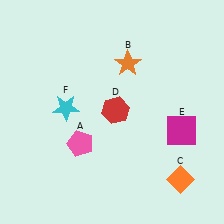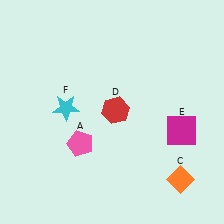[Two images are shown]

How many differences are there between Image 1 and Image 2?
There is 1 difference between the two images.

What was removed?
The orange star (B) was removed in Image 2.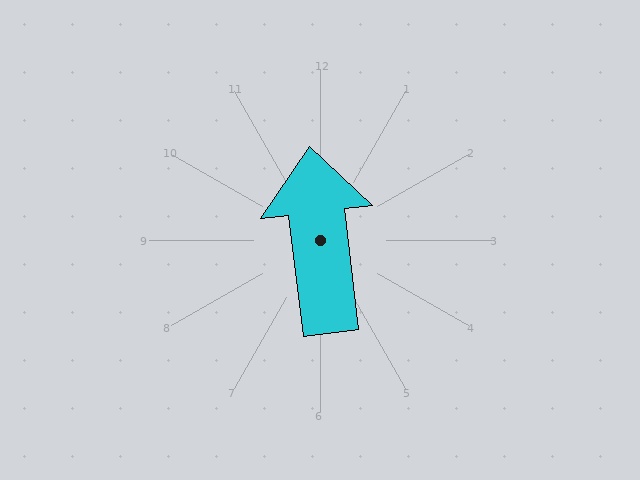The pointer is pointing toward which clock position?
Roughly 12 o'clock.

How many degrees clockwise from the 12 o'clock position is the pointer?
Approximately 353 degrees.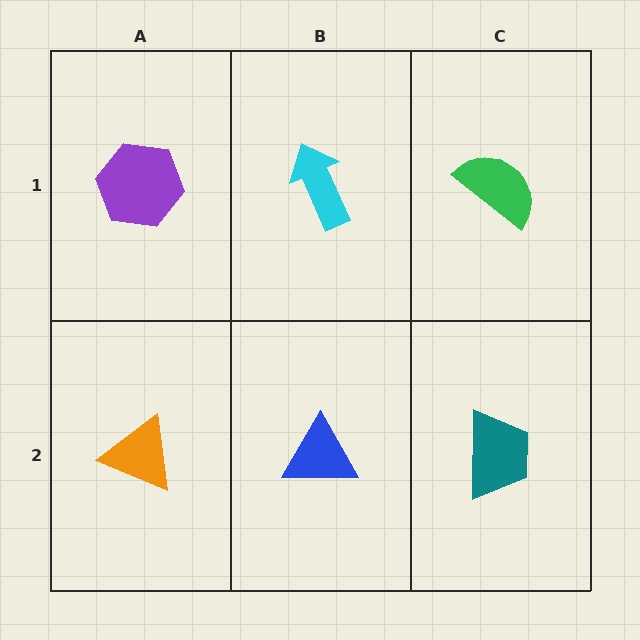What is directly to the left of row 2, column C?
A blue triangle.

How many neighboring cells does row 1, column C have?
2.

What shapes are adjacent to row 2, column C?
A green semicircle (row 1, column C), a blue triangle (row 2, column B).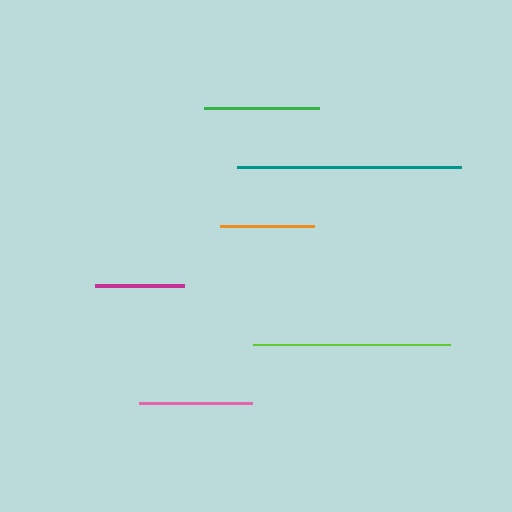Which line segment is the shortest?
The magenta line is the shortest at approximately 89 pixels.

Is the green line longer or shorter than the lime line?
The lime line is longer than the green line.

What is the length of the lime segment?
The lime segment is approximately 197 pixels long.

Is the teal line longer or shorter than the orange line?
The teal line is longer than the orange line.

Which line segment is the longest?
The teal line is the longest at approximately 224 pixels.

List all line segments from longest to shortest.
From longest to shortest: teal, lime, green, pink, orange, magenta.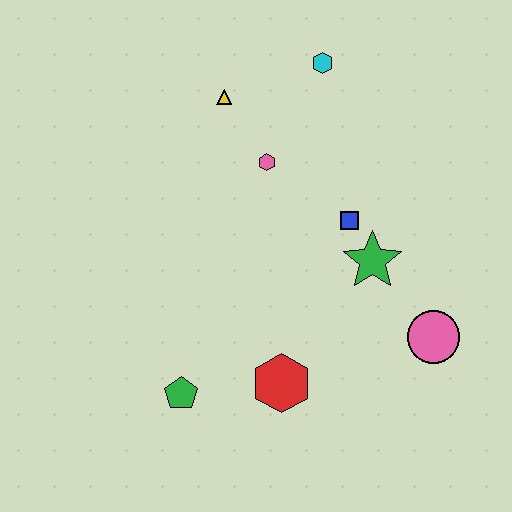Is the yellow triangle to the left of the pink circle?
Yes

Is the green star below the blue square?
Yes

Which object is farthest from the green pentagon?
The cyan hexagon is farthest from the green pentagon.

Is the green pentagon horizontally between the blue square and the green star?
No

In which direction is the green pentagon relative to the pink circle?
The green pentagon is to the left of the pink circle.